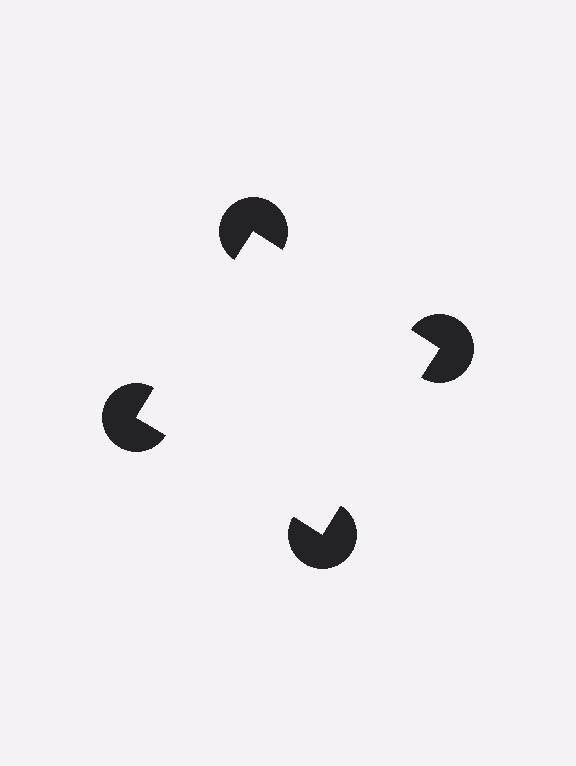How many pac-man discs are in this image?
There are 4 — one at each vertex of the illusory square.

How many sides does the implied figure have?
4 sides.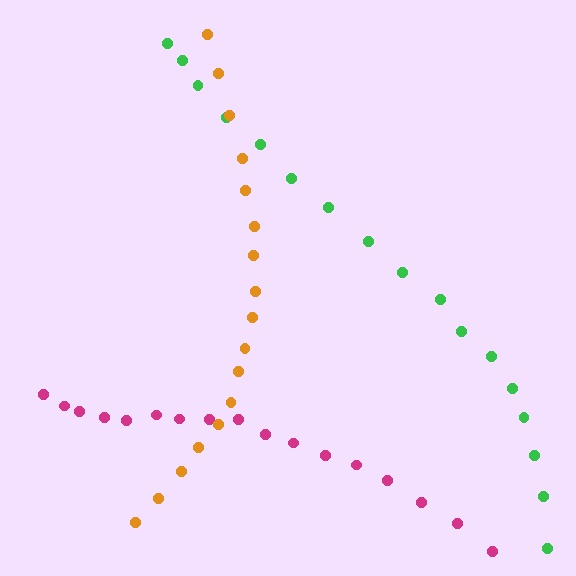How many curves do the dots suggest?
There are 3 distinct paths.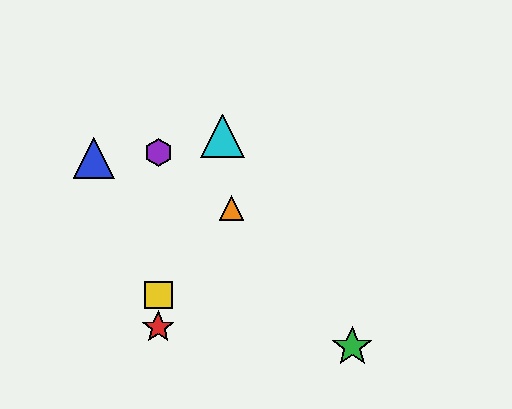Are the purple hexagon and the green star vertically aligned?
No, the purple hexagon is at x≈158 and the green star is at x≈352.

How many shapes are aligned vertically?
3 shapes (the red star, the yellow square, the purple hexagon) are aligned vertically.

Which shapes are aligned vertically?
The red star, the yellow square, the purple hexagon are aligned vertically.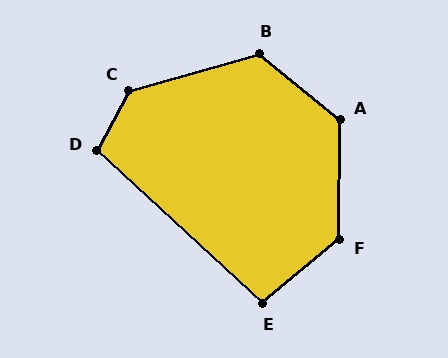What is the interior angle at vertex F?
Approximately 130 degrees (obtuse).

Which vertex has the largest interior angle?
C, at approximately 133 degrees.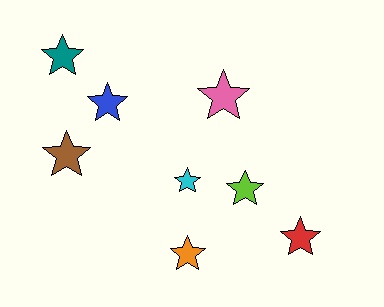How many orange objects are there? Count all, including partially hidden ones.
There is 1 orange object.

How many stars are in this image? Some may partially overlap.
There are 8 stars.